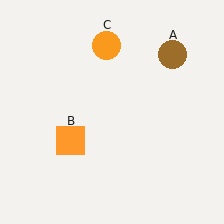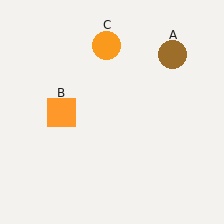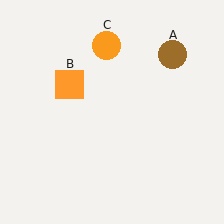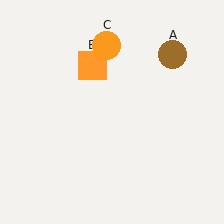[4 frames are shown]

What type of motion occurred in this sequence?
The orange square (object B) rotated clockwise around the center of the scene.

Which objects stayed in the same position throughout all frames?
Brown circle (object A) and orange circle (object C) remained stationary.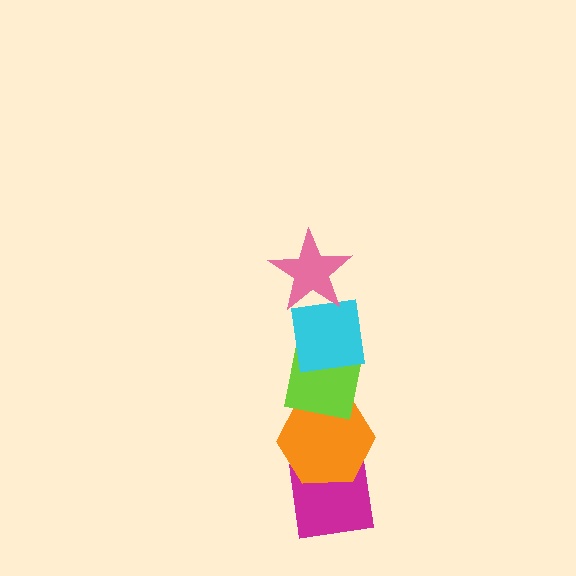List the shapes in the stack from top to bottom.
From top to bottom: the pink star, the cyan square, the lime square, the orange hexagon, the magenta square.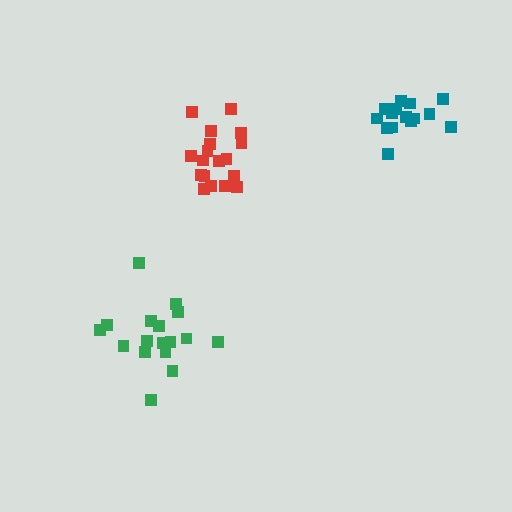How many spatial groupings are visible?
There are 3 spatial groupings.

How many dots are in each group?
Group 1: 15 dots, Group 2: 18 dots, Group 3: 17 dots (50 total).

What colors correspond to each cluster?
The clusters are colored: teal, red, green.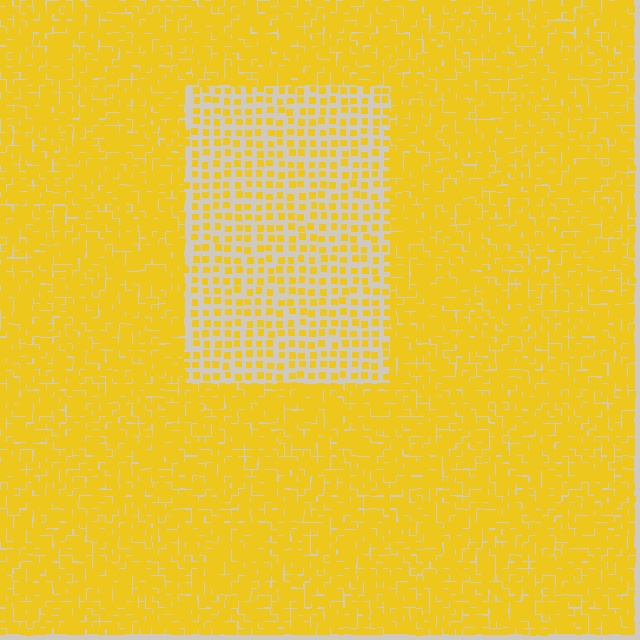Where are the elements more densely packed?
The elements are more densely packed outside the rectangle boundary.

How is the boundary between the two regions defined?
The boundary is defined by a change in element density (approximately 2.6x ratio). All elements are the same color, size, and shape.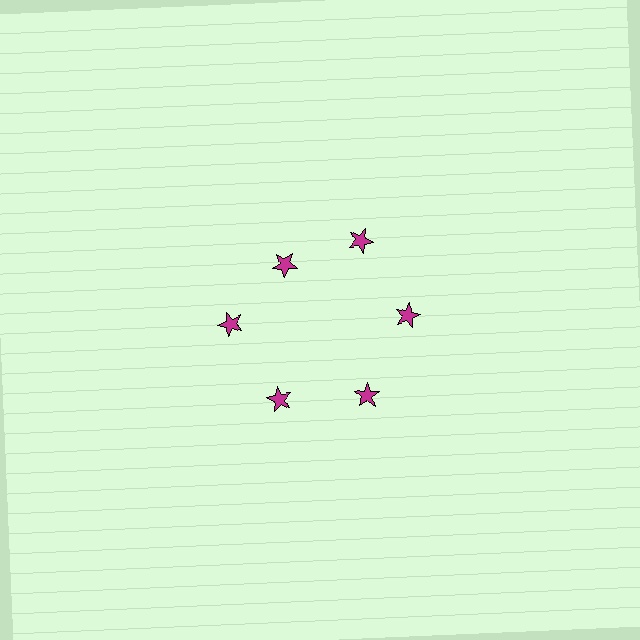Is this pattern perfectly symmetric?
No. The 6 magenta stars are arranged in a ring, but one element near the 11 o'clock position is pulled inward toward the center, breaking the 6-fold rotational symmetry.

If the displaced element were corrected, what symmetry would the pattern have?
It would have 6-fold rotational symmetry — the pattern would map onto itself every 60 degrees.